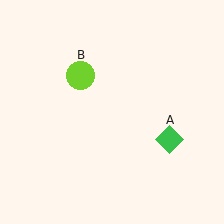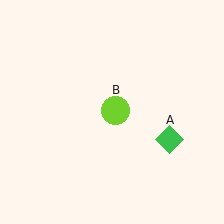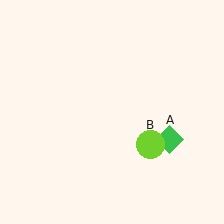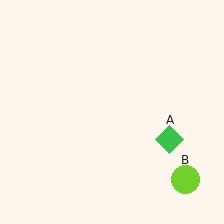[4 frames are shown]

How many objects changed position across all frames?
1 object changed position: lime circle (object B).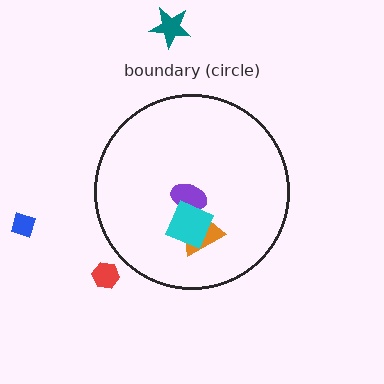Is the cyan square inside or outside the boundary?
Inside.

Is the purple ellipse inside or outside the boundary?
Inside.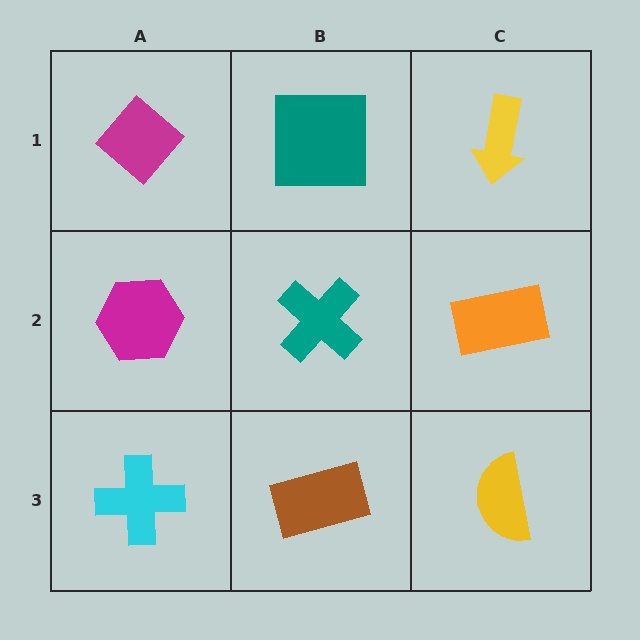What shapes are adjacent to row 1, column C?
An orange rectangle (row 2, column C), a teal square (row 1, column B).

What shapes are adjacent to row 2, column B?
A teal square (row 1, column B), a brown rectangle (row 3, column B), a magenta hexagon (row 2, column A), an orange rectangle (row 2, column C).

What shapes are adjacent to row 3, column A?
A magenta hexagon (row 2, column A), a brown rectangle (row 3, column B).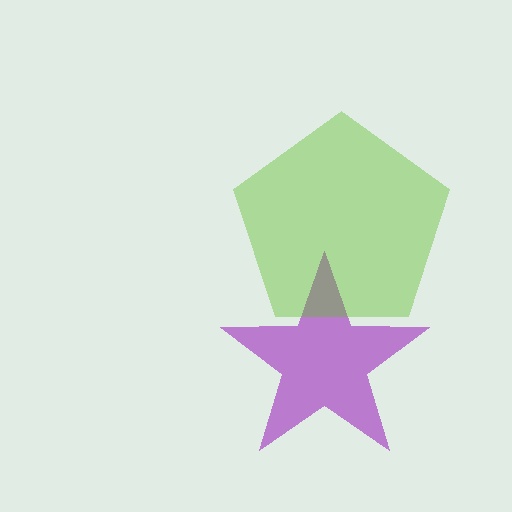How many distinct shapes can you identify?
There are 2 distinct shapes: a purple star, a lime pentagon.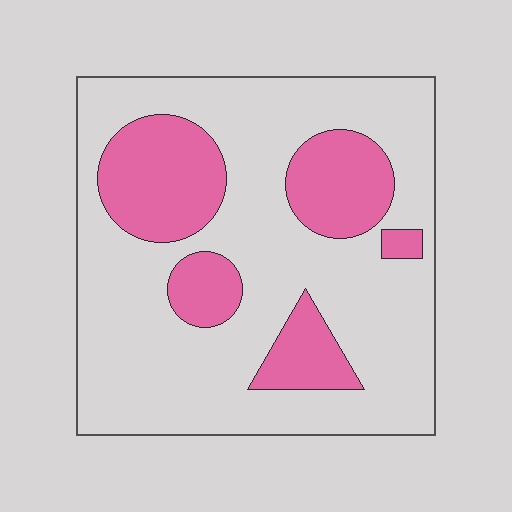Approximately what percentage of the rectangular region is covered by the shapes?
Approximately 25%.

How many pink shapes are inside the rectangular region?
5.